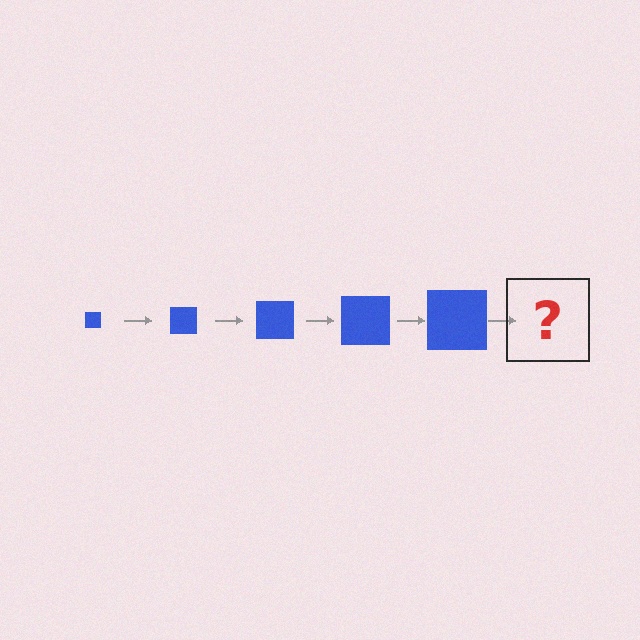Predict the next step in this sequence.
The next step is a blue square, larger than the previous one.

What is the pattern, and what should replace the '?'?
The pattern is that the square gets progressively larger each step. The '?' should be a blue square, larger than the previous one.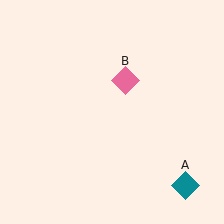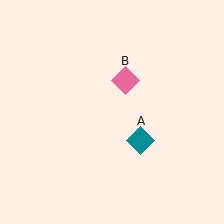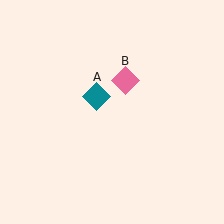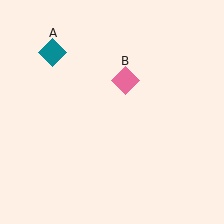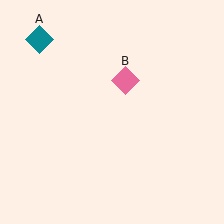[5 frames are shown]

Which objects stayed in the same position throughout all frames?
Pink diamond (object B) remained stationary.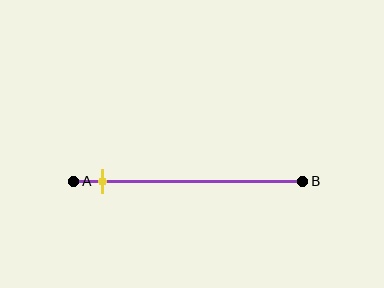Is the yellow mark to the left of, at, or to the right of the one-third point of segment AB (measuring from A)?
The yellow mark is to the left of the one-third point of segment AB.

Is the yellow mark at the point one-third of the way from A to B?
No, the mark is at about 15% from A, not at the 33% one-third point.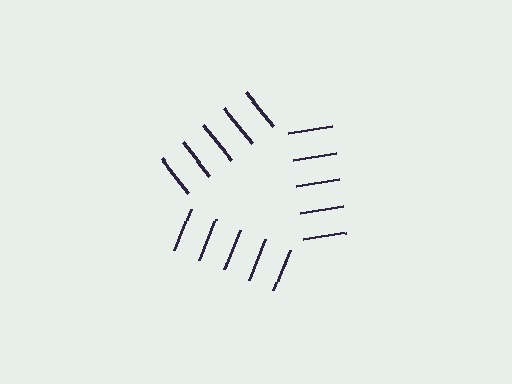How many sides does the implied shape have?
3 sides — the line-ends trace a triangle.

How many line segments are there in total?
15 — 5 along each of the 3 edges.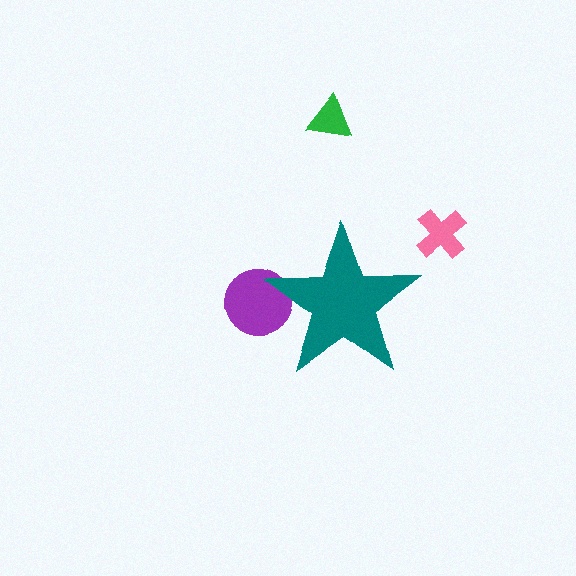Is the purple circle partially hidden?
Yes, the purple circle is partially hidden behind the teal star.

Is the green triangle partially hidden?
No, the green triangle is fully visible.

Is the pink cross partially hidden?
No, the pink cross is fully visible.